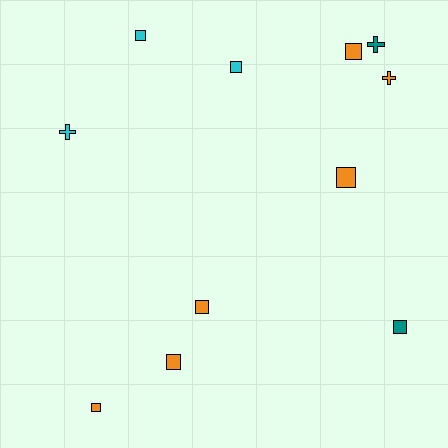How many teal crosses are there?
There is 1 teal cross.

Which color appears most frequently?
Orange, with 6 objects.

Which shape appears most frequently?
Square, with 8 objects.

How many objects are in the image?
There are 11 objects.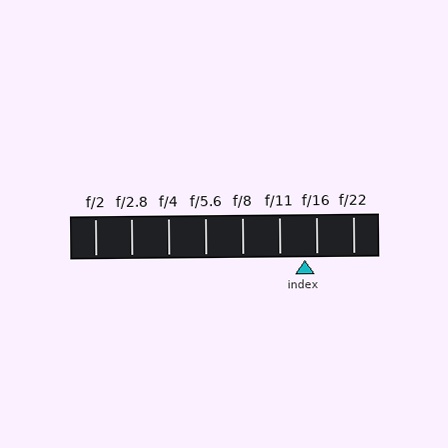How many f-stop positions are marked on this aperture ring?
There are 8 f-stop positions marked.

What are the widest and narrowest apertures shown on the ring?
The widest aperture shown is f/2 and the narrowest is f/22.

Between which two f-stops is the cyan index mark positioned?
The index mark is between f/11 and f/16.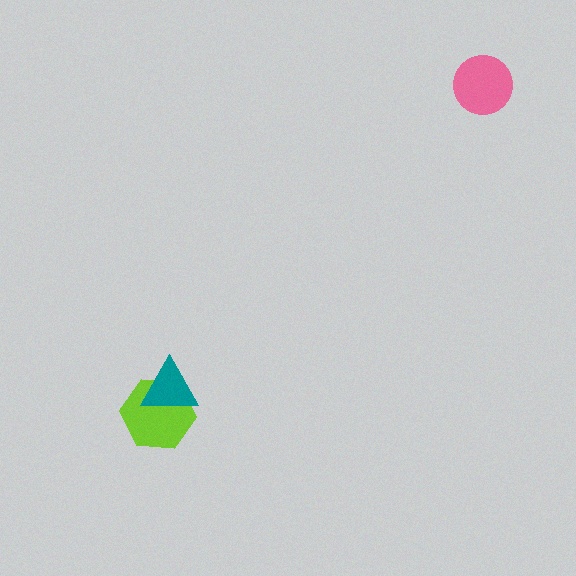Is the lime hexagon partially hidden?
Yes, it is partially covered by another shape.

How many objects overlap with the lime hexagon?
1 object overlaps with the lime hexagon.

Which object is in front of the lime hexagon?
The teal triangle is in front of the lime hexagon.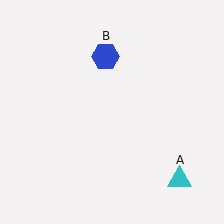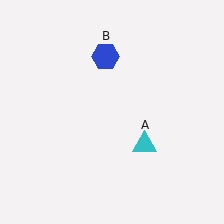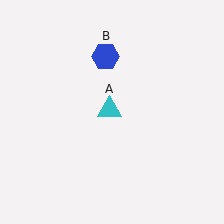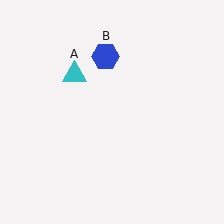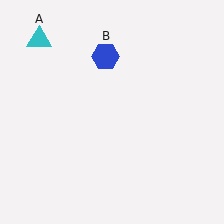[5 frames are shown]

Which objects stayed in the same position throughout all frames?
Blue hexagon (object B) remained stationary.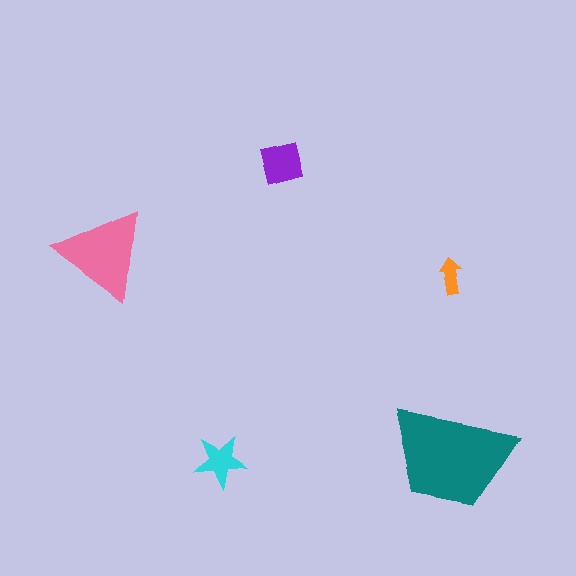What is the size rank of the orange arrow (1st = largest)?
5th.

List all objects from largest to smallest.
The teal trapezoid, the pink triangle, the purple square, the cyan star, the orange arrow.